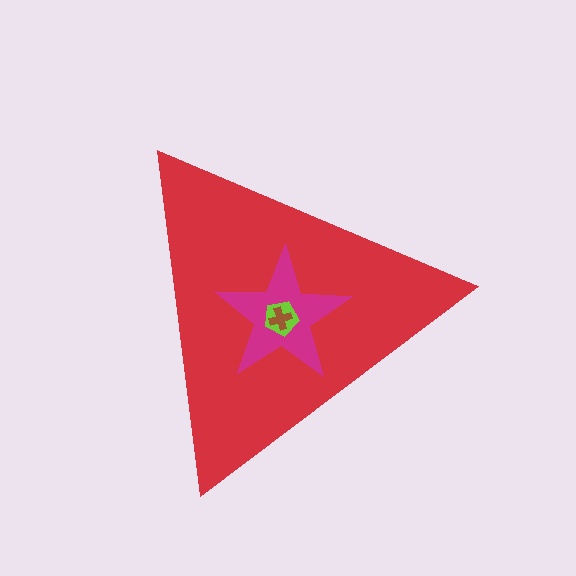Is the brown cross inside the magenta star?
Yes.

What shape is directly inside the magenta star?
The lime pentagon.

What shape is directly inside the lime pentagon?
The brown cross.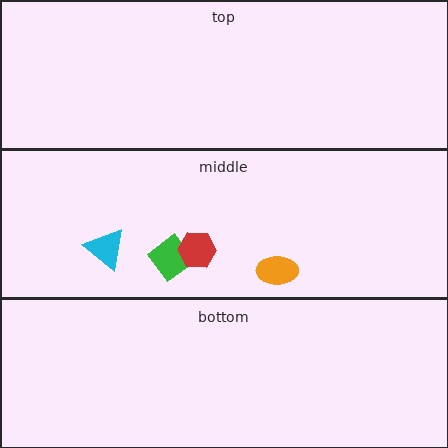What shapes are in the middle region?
The cyan triangle, the orange ellipse, the green diamond, the red hexagon.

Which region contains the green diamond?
The middle region.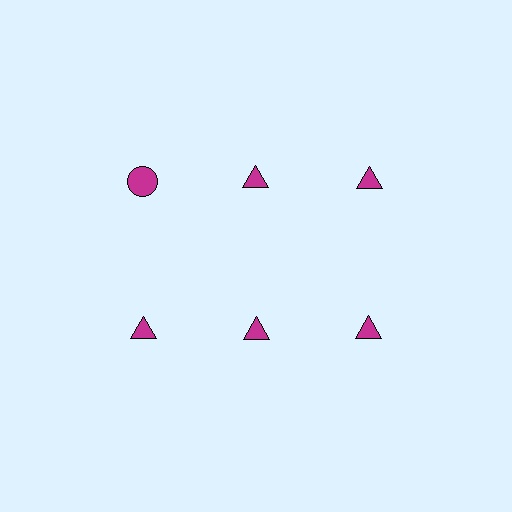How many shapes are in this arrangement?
There are 6 shapes arranged in a grid pattern.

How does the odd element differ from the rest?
It has a different shape: circle instead of triangle.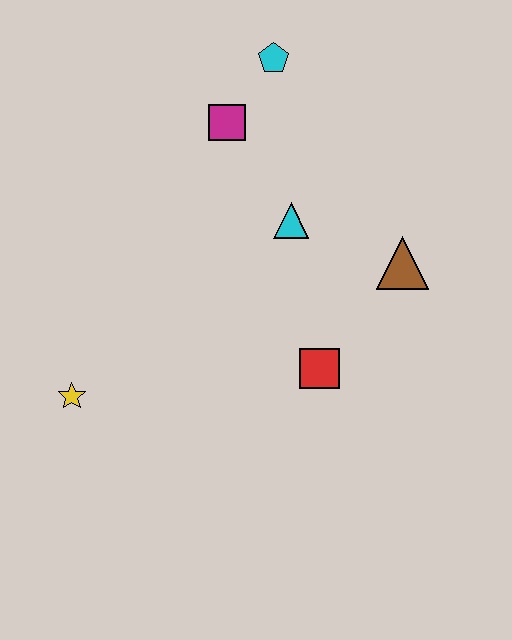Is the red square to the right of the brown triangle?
No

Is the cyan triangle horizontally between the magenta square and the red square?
Yes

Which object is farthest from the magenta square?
The yellow star is farthest from the magenta square.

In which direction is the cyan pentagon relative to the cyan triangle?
The cyan pentagon is above the cyan triangle.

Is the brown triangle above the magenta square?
No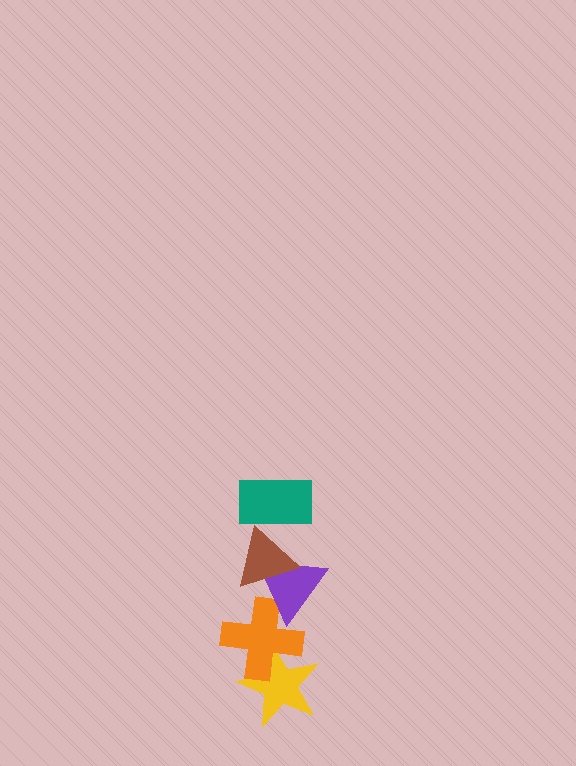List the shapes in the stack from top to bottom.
From top to bottom: the teal rectangle, the brown triangle, the purple triangle, the orange cross, the yellow star.